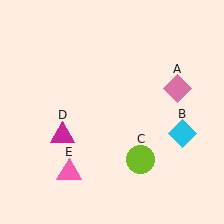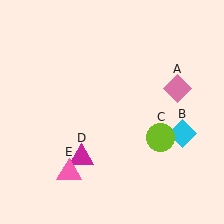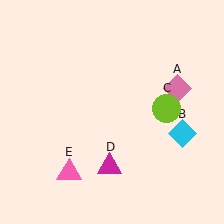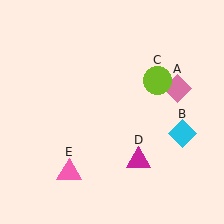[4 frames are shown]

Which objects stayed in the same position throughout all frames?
Pink diamond (object A) and cyan diamond (object B) and pink triangle (object E) remained stationary.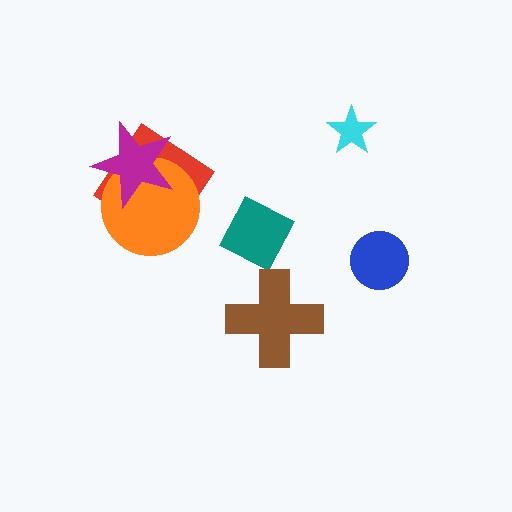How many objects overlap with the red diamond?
2 objects overlap with the red diamond.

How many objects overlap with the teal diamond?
0 objects overlap with the teal diamond.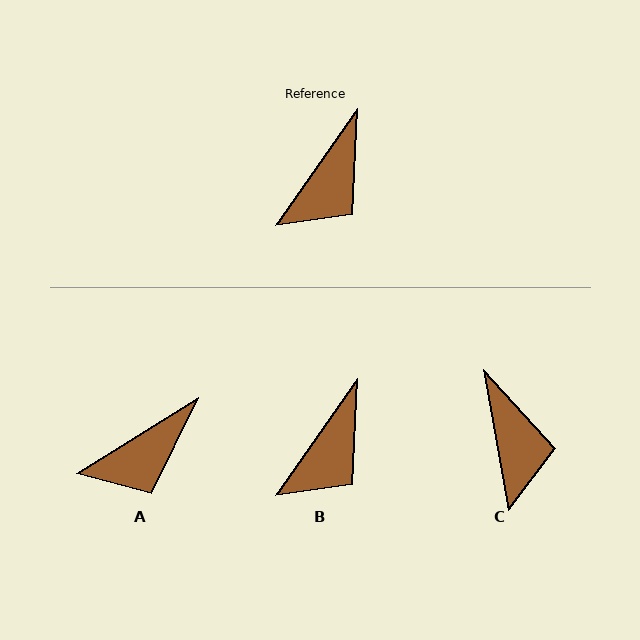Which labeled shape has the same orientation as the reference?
B.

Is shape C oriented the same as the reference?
No, it is off by about 45 degrees.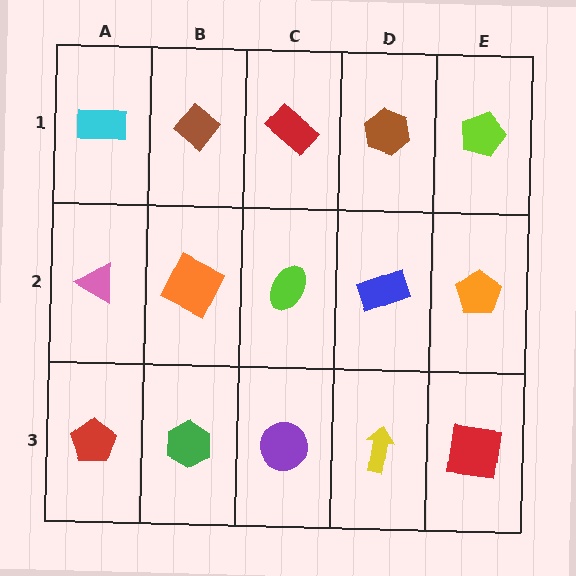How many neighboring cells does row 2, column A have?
3.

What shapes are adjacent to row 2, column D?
A brown hexagon (row 1, column D), a yellow arrow (row 3, column D), a lime ellipse (row 2, column C), an orange pentagon (row 2, column E).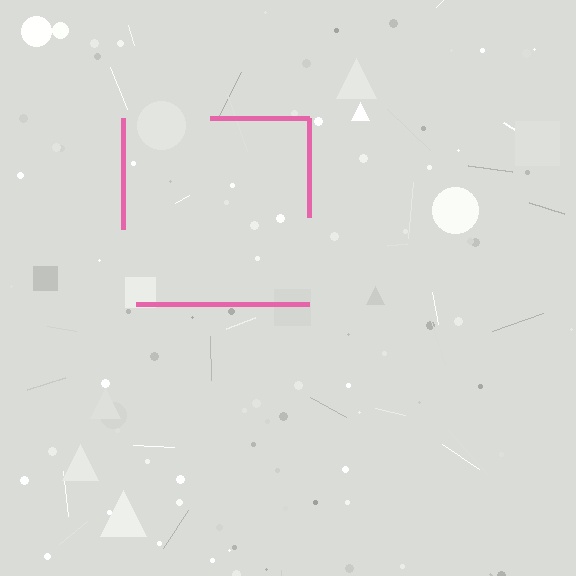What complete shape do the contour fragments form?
The contour fragments form a square.